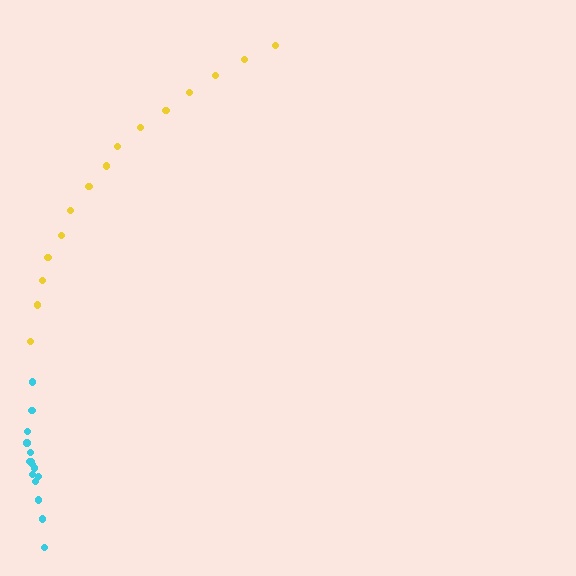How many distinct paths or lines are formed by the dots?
There are 2 distinct paths.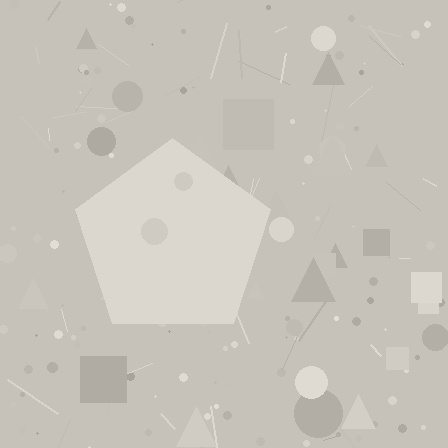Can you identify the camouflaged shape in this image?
The camouflaged shape is a pentagon.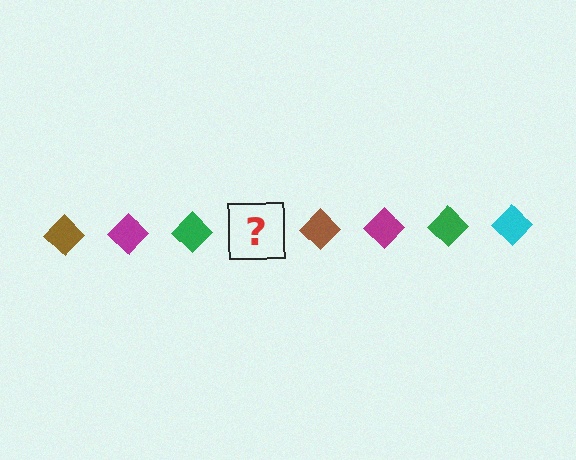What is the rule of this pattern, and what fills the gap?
The rule is that the pattern cycles through brown, magenta, green, cyan diamonds. The gap should be filled with a cyan diamond.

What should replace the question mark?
The question mark should be replaced with a cyan diamond.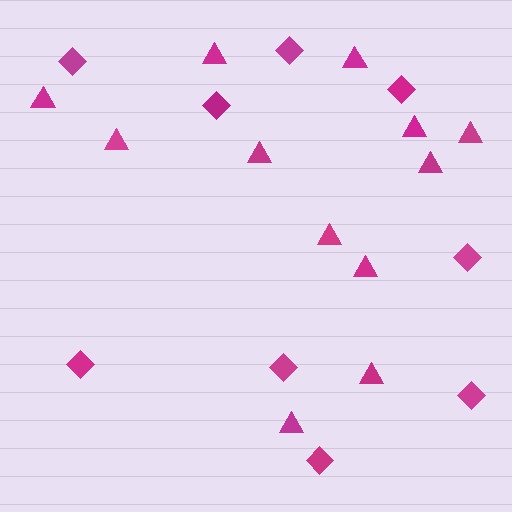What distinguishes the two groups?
There are 2 groups: one group of triangles (12) and one group of diamonds (9).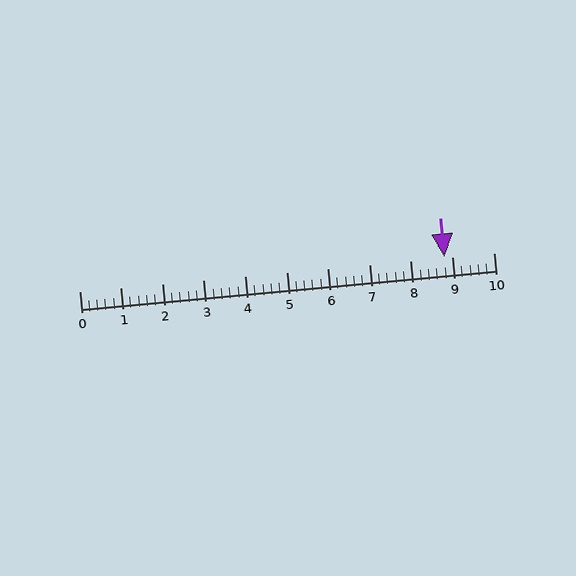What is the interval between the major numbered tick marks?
The major tick marks are spaced 1 units apart.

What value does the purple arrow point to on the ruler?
The purple arrow points to approximately 8.8.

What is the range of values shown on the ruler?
The ruler shows values from 0 to 10.